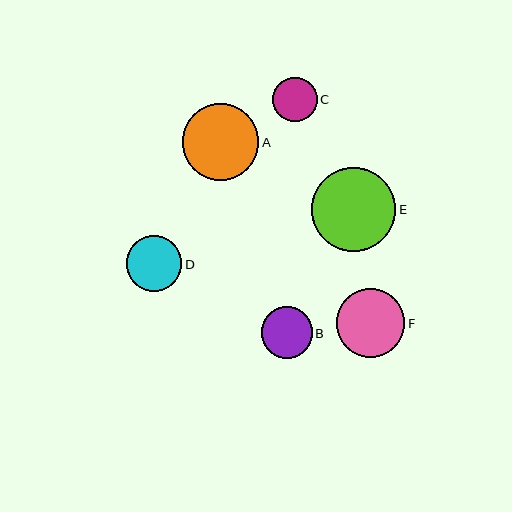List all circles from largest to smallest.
From largest to smallest: E, A, F, D, B, C.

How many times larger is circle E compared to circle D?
Circle E is approximately 1.5 times the size of circle D.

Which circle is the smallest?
Circle C is the smallest with a size of approximately 44 pixels.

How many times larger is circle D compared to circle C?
Circle D is approximately 1.3 times the size of circle C.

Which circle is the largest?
Circle E is the largest with a size of approximately 84 pixels.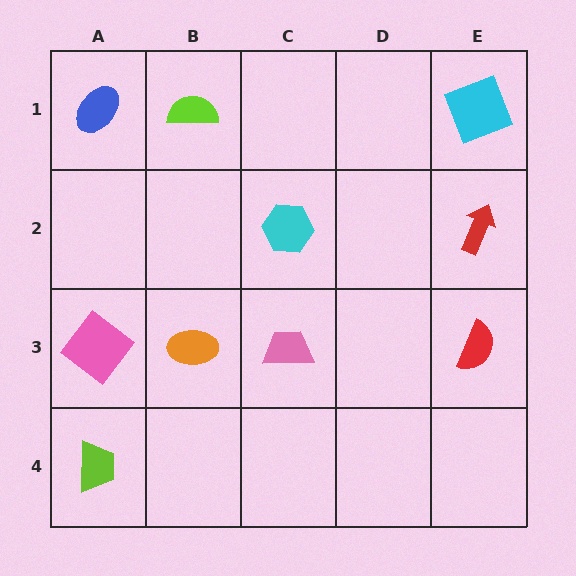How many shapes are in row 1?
3 shapes.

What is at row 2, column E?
A red arrow.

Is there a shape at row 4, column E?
No, that cell is empty.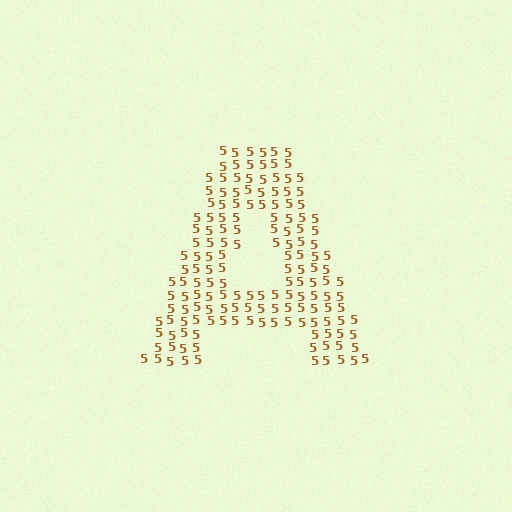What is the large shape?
The large shape is the letter A.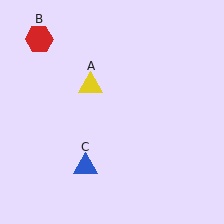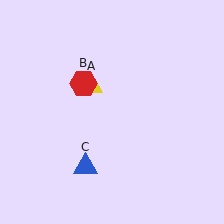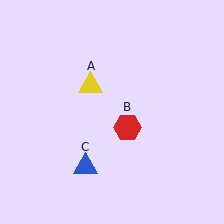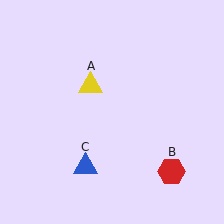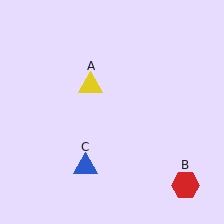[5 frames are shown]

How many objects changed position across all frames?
1 object changed position: red hexagon (object B).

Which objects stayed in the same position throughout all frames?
Yellow triangle (object A) and blue triangle (object C) remained stationary.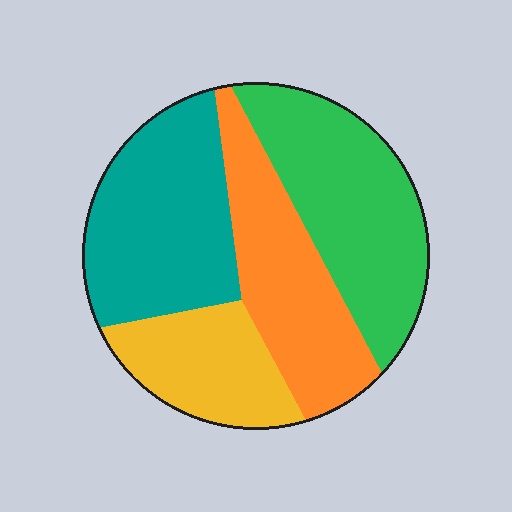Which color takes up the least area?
Yellow, at roughly 15%.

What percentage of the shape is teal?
Teal covers about 30% of the shape.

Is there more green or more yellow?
Green.